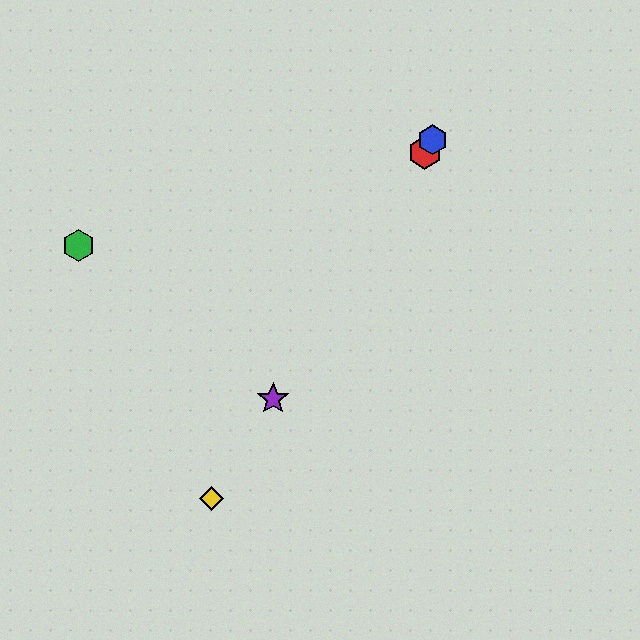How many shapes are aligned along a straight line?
4 shapes (the red hexagon, the blue hexagon, the yellow diamond, the purple star) are aligned along a straight line.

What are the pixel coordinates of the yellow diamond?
The yellow diamond is at (212, 499).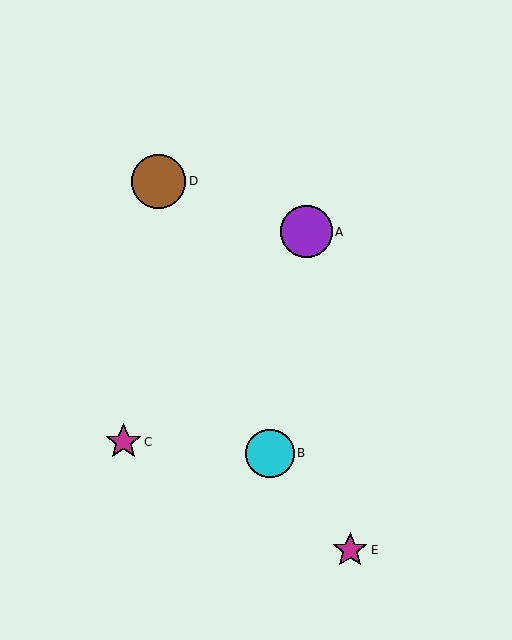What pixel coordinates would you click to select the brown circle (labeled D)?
Click at (159, 181) to select the brown circle D.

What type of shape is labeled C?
Shape C is a magenta star.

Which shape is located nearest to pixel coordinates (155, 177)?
The brown circle (labeled D) at (159, 181) is nearest to that location.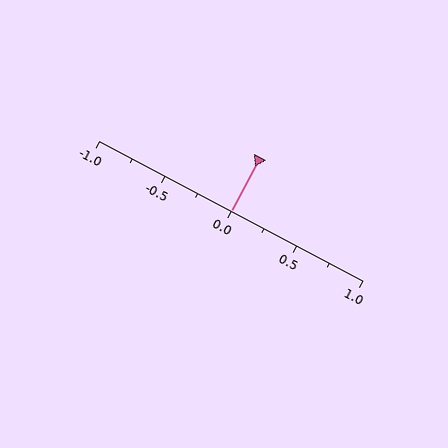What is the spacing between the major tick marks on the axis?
The major ticks are spaced 0.5 apart.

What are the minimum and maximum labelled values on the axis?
The axis runs from -1.0 to 1.0.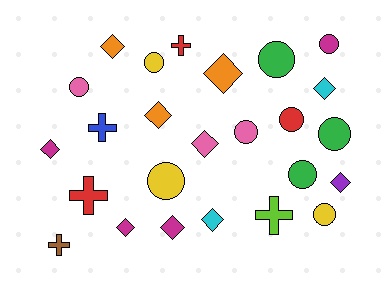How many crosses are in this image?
There are 5 crosses.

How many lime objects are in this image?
There is 1 lime object.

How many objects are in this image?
There are 25 objects.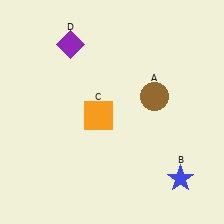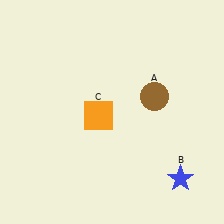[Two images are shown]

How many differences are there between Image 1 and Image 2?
There is 1 difference between the two images.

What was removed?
The purple diamond (D) was removed in Image 2.